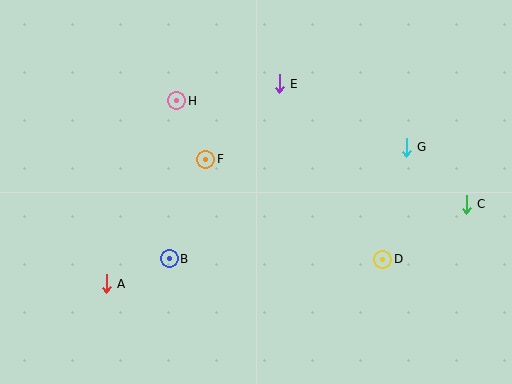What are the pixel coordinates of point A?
Point A is at (106, 284).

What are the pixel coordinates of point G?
Point G is at (406, 147).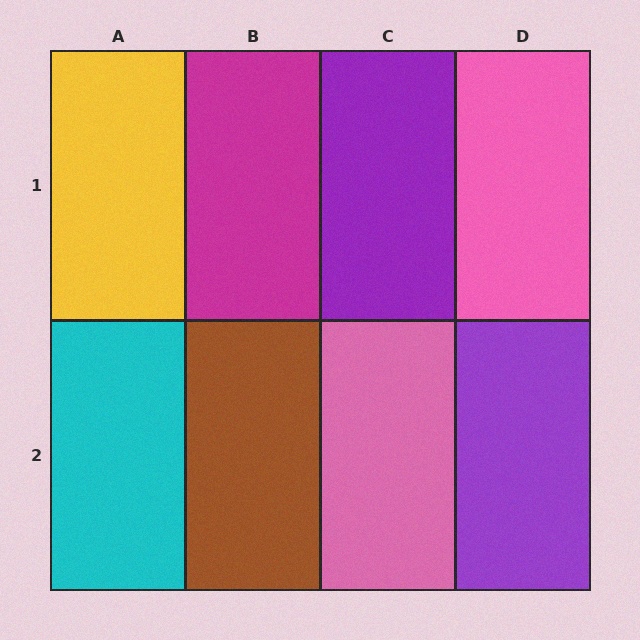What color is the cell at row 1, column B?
Magenta.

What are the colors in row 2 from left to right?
Cyan, brown, pink, purple.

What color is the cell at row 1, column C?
Purple.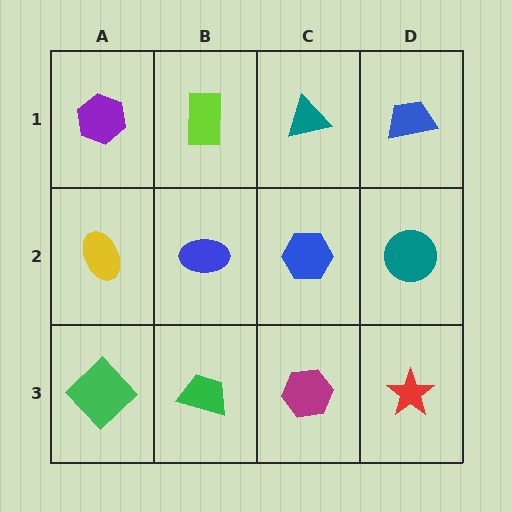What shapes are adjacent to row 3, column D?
A teal circle (row 2, column D), a magenta hexagon (row 3, column C).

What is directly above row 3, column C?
A blue hexagon.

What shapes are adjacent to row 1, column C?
A blue hexagon (row 2, column C), a lime rectangle (row 1, column B), a blue trapezoid (row 1, column D).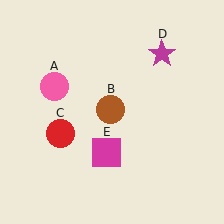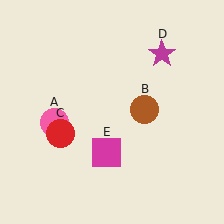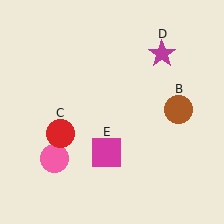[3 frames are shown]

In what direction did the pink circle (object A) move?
The pink circle (object A) moved down.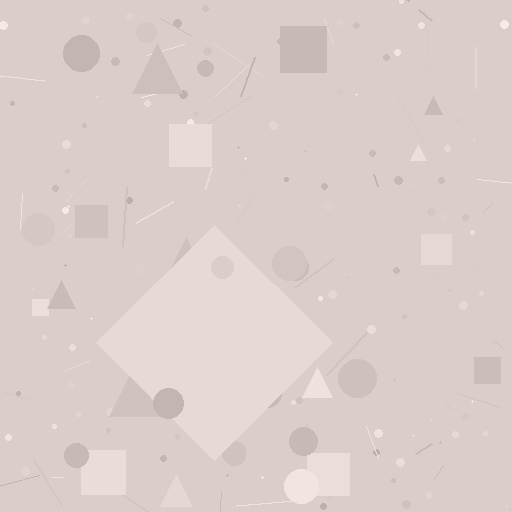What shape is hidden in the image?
A diamond is hidden in the image.